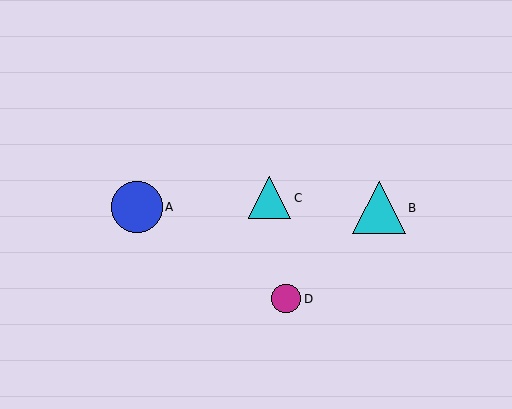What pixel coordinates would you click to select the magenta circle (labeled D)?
Click at (286, 299) to select the magenta circle D.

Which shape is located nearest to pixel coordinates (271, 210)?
The cyan triangle (labeled C) at (270, 198) is nearest to that location.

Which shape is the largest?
The cyan triangle (labeled B) is the largest.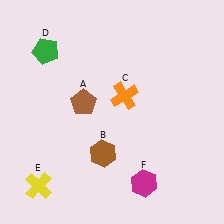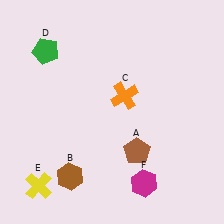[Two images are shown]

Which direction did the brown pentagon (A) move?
The brown pentagon (A) moved right.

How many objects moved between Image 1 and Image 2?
2 objects moved between the two images.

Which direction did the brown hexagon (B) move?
The brown hexagon (B) moved left.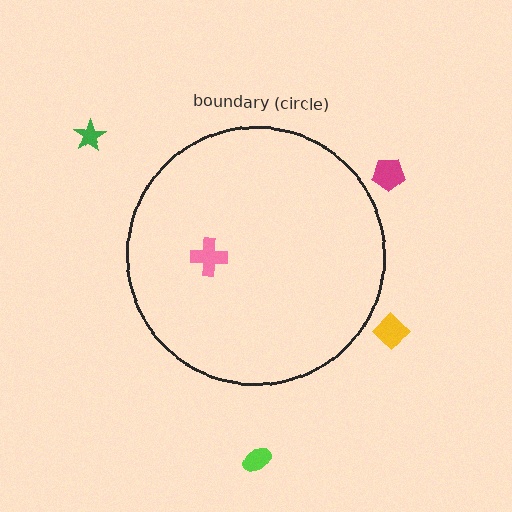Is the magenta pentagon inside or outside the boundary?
Outside.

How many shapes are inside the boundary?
1 inside, 4 outside.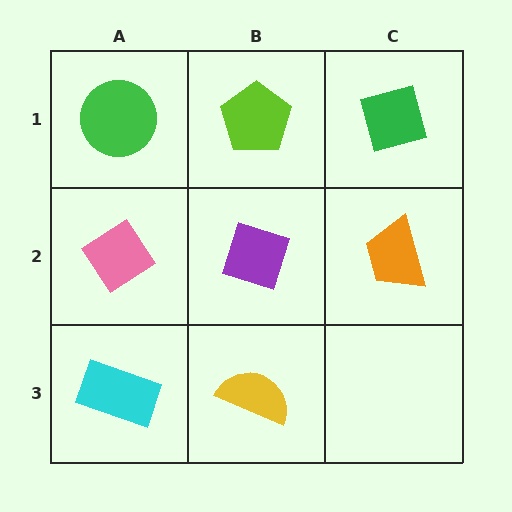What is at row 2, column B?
A purple diamond.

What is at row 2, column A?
A pink diamond.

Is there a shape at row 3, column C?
No, that cell is empty.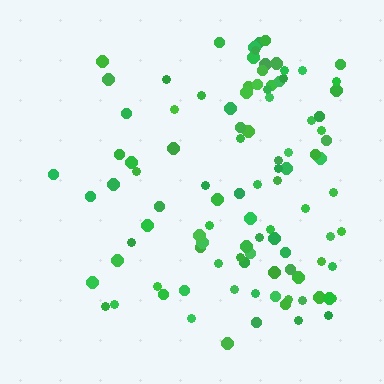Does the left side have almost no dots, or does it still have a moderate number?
Still a moderate number, just noticeably fewer than the right.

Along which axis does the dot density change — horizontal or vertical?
Horizontal.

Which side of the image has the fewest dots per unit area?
The left.